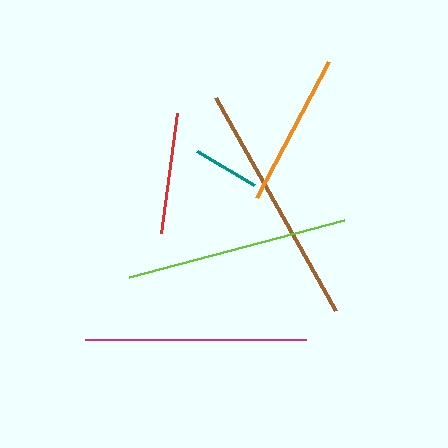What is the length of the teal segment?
The teal segment is approximately 66 pixels long.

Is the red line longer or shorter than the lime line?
The lime line is longer than the red line.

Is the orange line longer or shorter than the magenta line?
The magenta line is longer than the orange line.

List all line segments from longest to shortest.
From longest to shortest: brown, lime, magenta, orange, red, teal.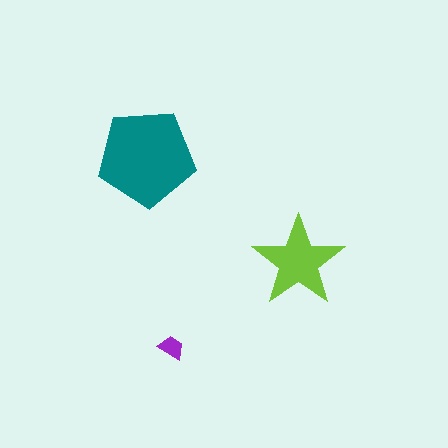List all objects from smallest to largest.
The purple trapezoid, the lime star, the teal pentagon.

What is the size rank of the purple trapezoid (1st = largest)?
3rd.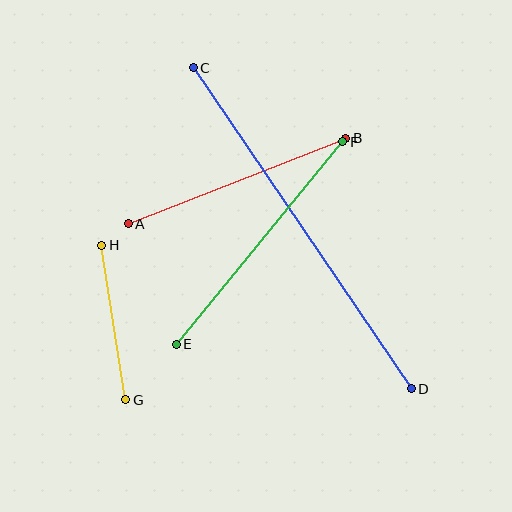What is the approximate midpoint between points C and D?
The midpoint is at approximately (302, 228) pixels.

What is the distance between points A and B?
The distance is approximately 234 pixels.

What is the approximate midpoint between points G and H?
The midpoint is at approximately (114, 323) pixels.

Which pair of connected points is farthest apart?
Points C and D are farthest apart.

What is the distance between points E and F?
The distance is approximately 262 pixels.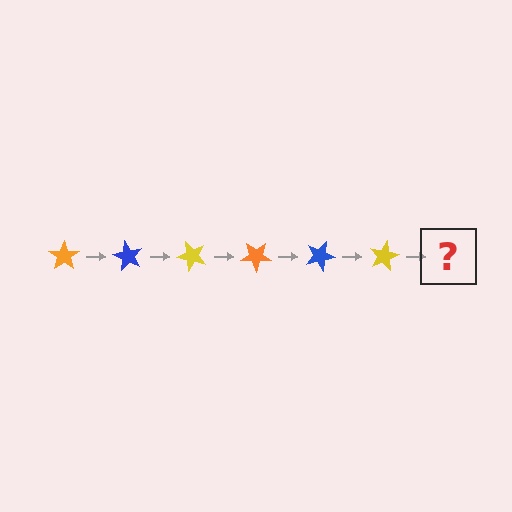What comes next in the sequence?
The next element should be an orange star, rotated 360 degrees from the start.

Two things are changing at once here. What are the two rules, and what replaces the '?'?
The two rules are that it rotates 60 degrees each step and the color cycles through orange, blue, and yellow. The '?' should be an orange star, rotated 360 degrees from the start.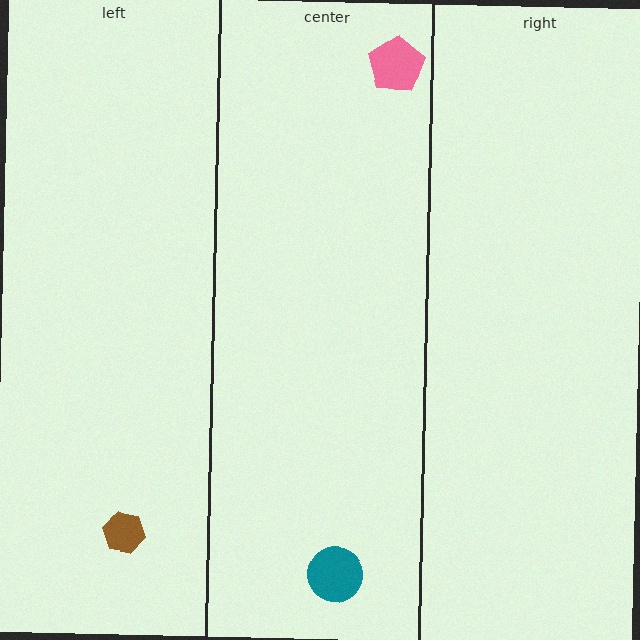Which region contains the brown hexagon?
The left region.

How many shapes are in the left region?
1.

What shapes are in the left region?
The brown hexagon.